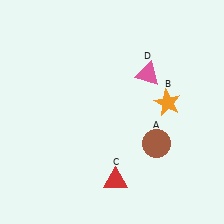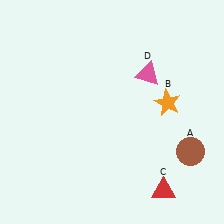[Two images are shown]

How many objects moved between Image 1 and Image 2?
2 objects moved between the two images.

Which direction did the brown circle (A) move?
The brown circle (A) moved right.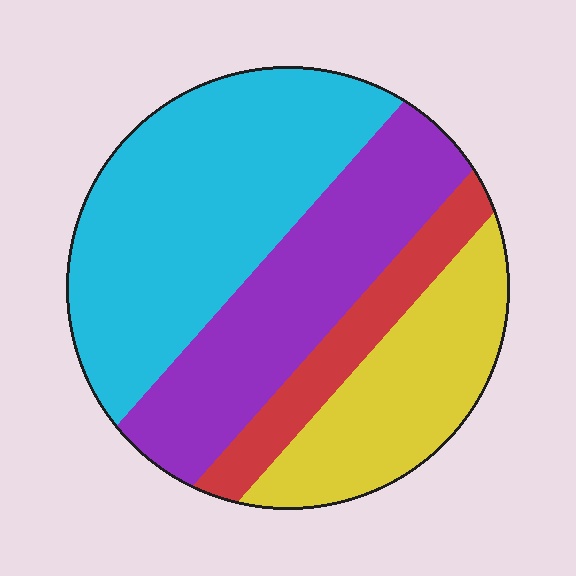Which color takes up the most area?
Cyan, at roughly 40%.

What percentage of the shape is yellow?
Yellow covers roughly 20% of the shape.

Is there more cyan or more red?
Cyan.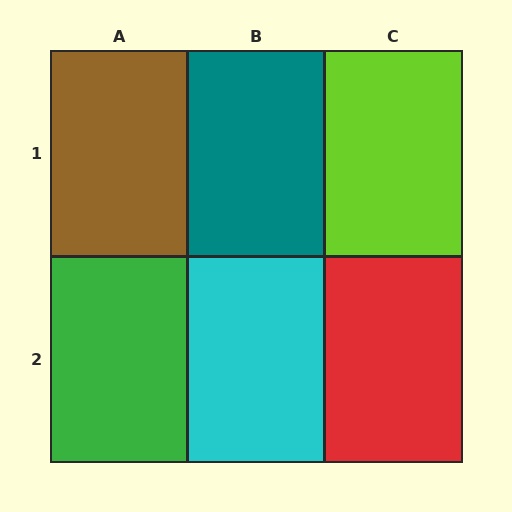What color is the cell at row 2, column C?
Red.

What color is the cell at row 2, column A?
Green.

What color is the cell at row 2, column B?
Cyan.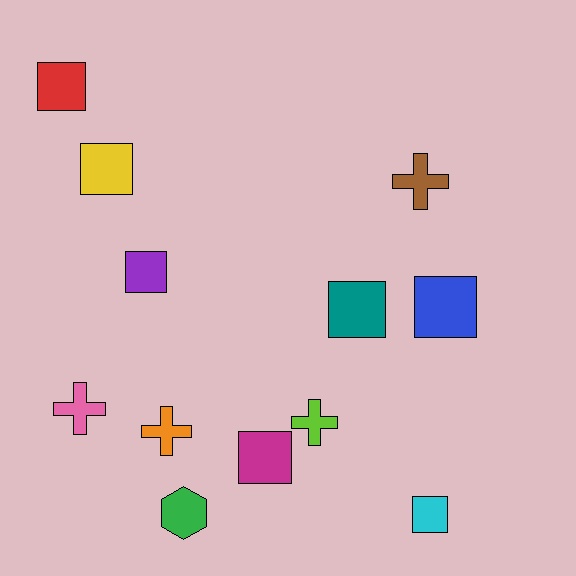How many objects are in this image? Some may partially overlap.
There are 12 objects.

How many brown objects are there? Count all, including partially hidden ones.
There is 1 brown object.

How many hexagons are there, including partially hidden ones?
There is 1 hexagon.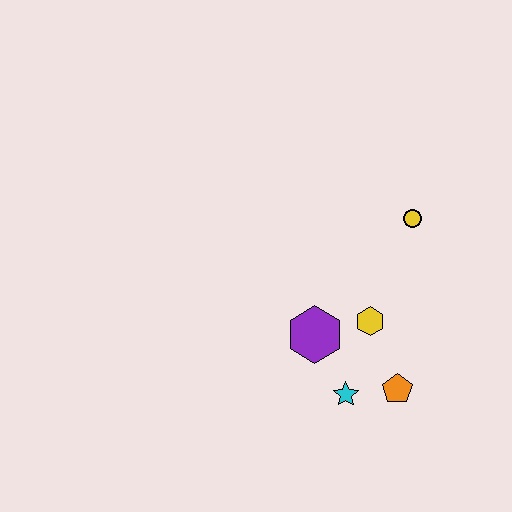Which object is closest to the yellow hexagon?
The purple hexagon is closest to the yellow hexagon.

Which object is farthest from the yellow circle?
The cyan star is farthest from the yellow circle.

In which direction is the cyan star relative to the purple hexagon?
The cyan star is below the purple hexagon.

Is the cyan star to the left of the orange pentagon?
Yes